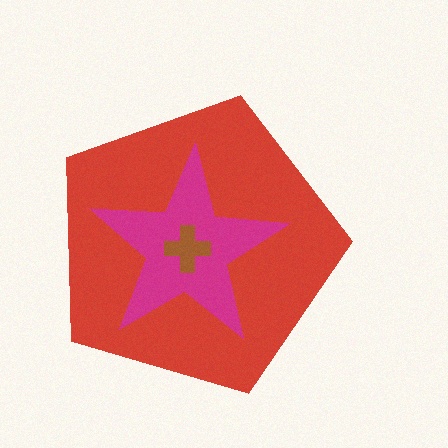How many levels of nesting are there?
3.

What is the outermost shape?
The red pentagon.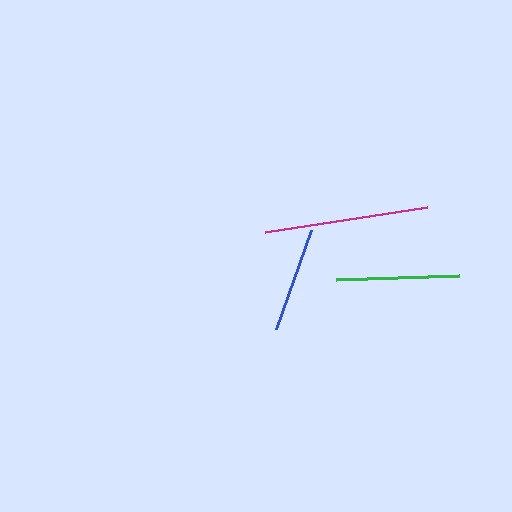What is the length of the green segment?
The green segment is approximately 124 pixels long.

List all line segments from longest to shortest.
From longest to shortest: magenta, green, blue.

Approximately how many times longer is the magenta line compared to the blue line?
The magenta line is approximately 1.6 times the length of the blue line.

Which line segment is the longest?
The magenta line is the longest at approximately 163 pixels.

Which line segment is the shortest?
The blue line is the shortest at approximately 105 pixels.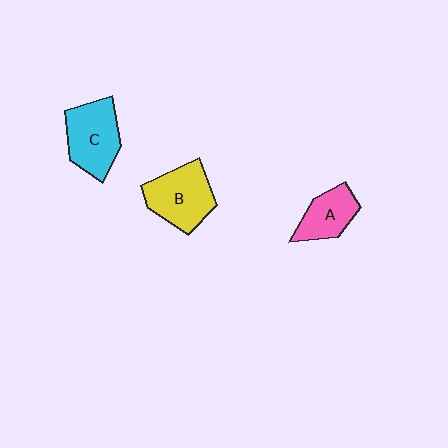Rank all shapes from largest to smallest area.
From largest to smallest: B (yellow), C (cyan), A (pink).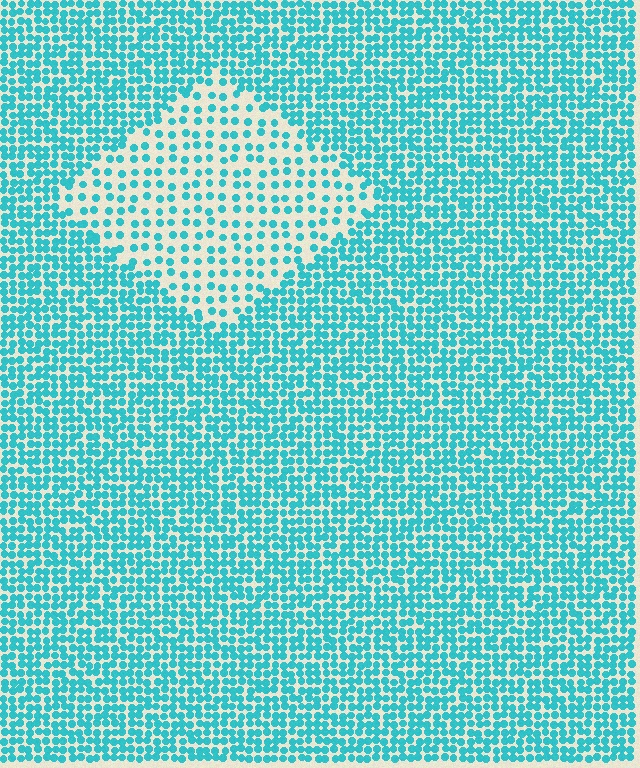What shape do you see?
I see a diamond.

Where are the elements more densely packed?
The elements are more densely packed outside the diamond boundary.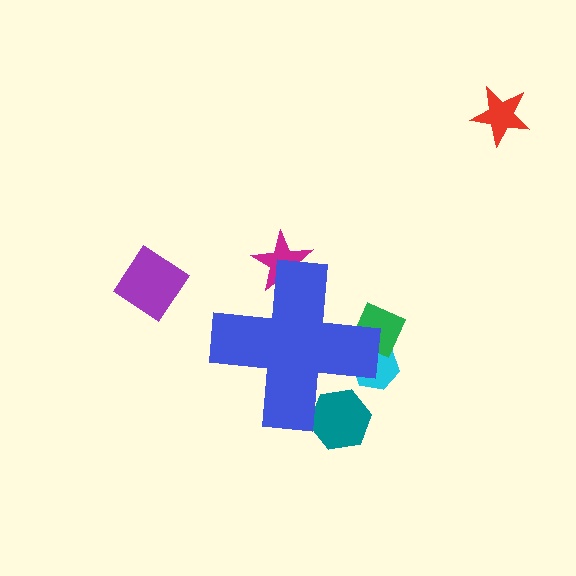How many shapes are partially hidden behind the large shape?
4 shapes are partially hidden.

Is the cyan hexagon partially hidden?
Yes, the cyan hexagon is partially hidden behind the blue cross.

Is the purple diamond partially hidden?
No, the purple diamond is fully visible.